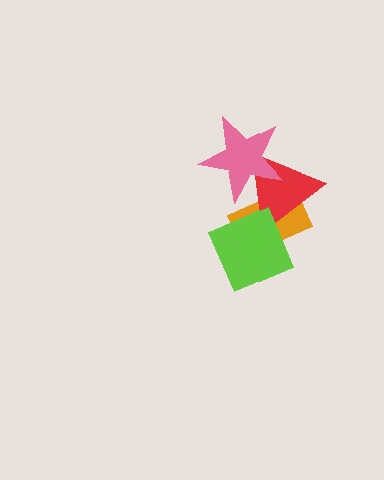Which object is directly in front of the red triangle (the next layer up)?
The pink star is directly in front of the red triangle.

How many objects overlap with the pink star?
2 objects overlap with the pink star.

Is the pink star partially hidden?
No, no other shape covers it.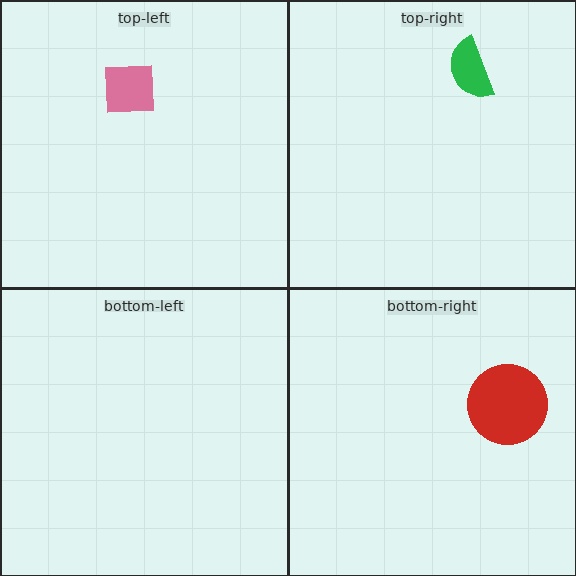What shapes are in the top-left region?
The pink square.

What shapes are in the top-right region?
The green semicircle.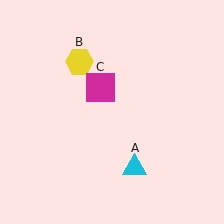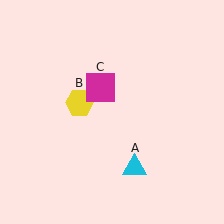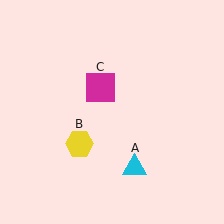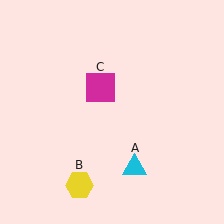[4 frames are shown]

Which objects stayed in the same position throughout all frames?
Cyan triangle (object A) and magenta square (object C) remained stationary.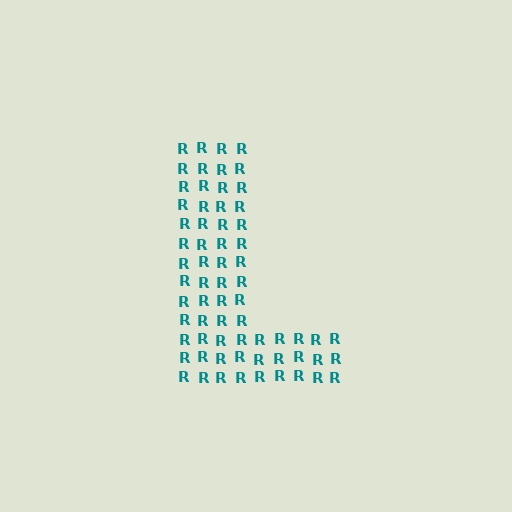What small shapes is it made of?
It is made of small letter R's.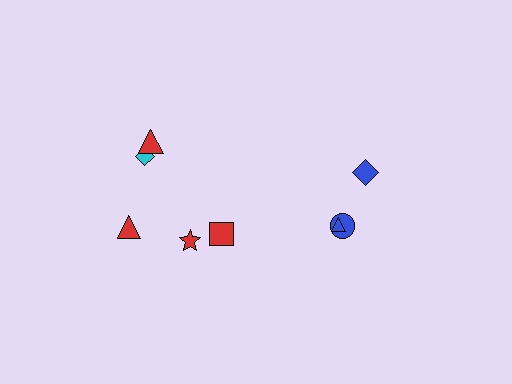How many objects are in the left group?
There are 5 objects.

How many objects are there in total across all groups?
There are 8 objects.